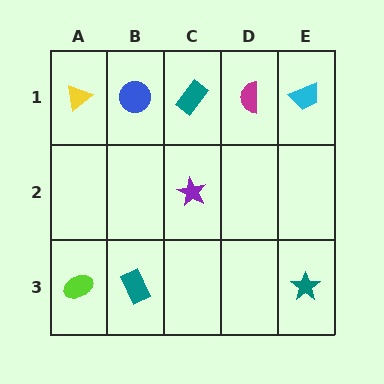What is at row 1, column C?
A teal rectangle.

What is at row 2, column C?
A purple star.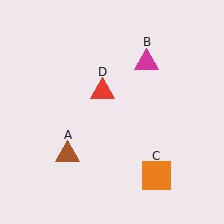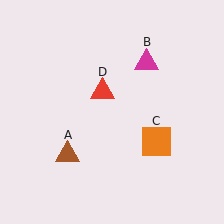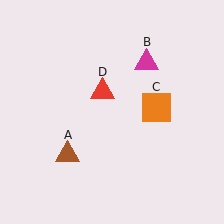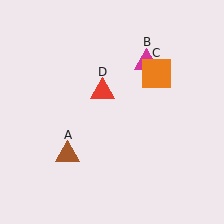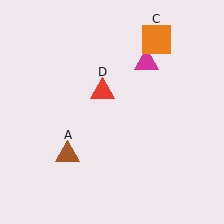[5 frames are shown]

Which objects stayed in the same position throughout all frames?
Brown triangle (object A) and magenta triangle (object B) and red triangle (object D) remained stationary.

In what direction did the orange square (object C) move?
The orange square (object C) moved up.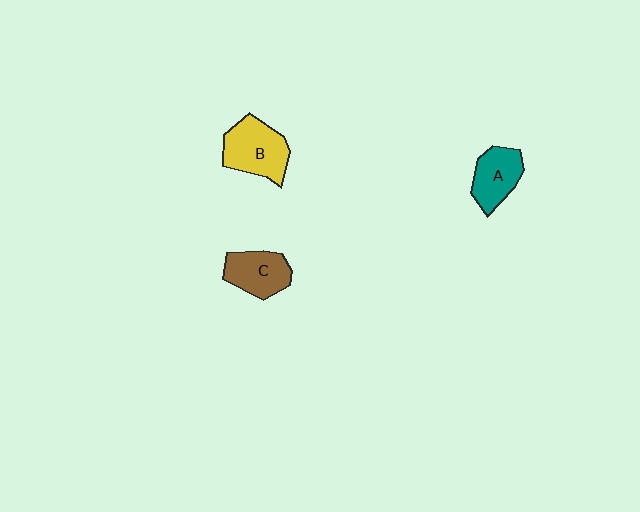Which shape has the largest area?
Shape B (yellow).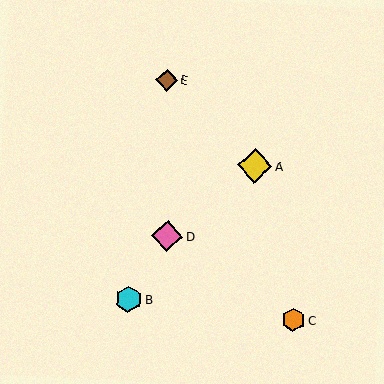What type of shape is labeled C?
Shape C is an orange hexagon.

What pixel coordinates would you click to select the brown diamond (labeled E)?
Click at (167, 80) to select the brown diamond E.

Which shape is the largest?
The yellow diamond (labeled A) is the largest.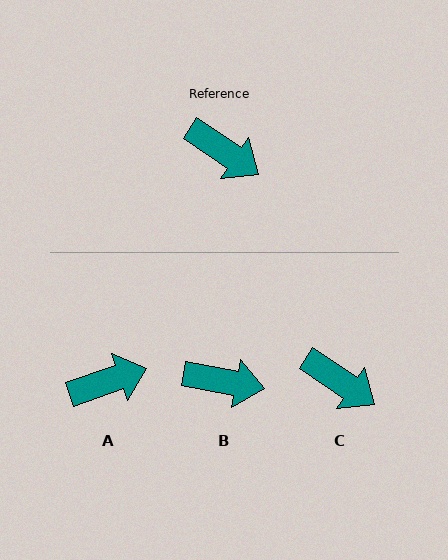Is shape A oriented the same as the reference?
No, it is off by about 53 degrees.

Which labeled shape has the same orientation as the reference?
C.